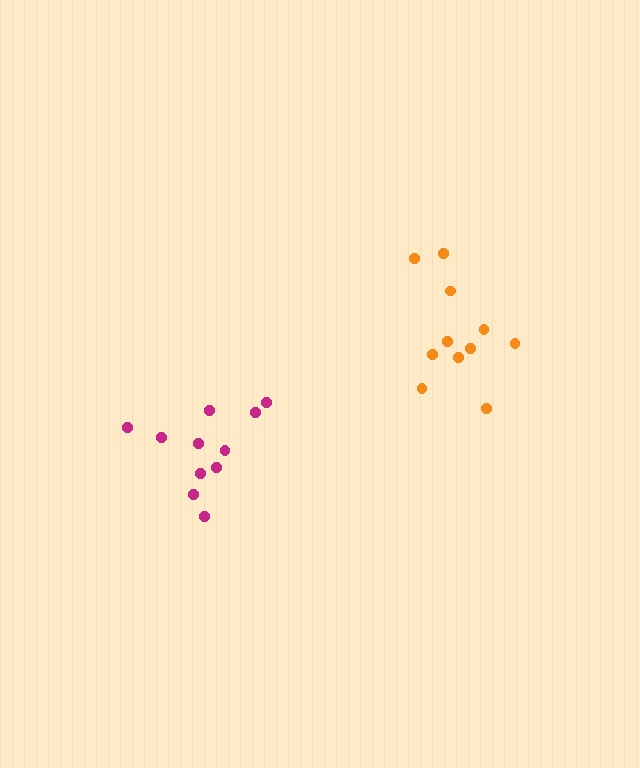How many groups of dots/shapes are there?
There are 2 groups.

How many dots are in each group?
Group 1: 11 dots, Group 2: 11 dots (22 total).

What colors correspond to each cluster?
The clusters are colored: magenta, orange.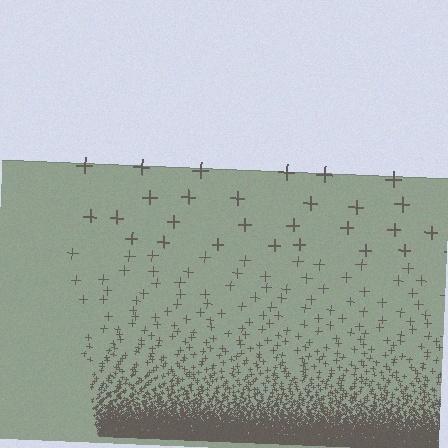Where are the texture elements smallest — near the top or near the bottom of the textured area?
Near the bottom.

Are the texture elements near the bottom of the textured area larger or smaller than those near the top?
Smaller. The gradient is inverted — elements near the bottom are smaller and denser.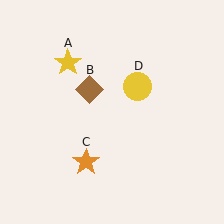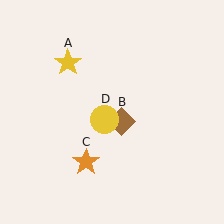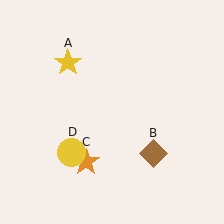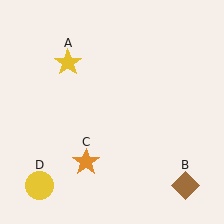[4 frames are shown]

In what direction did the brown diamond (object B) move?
The brown diamond (object B) moved down and to the right.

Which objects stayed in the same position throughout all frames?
Yellow star (object A) and orange star (object C) remained stationary.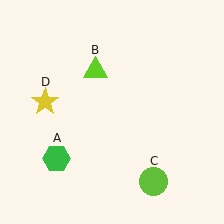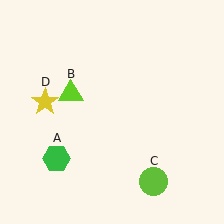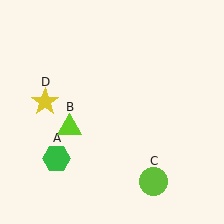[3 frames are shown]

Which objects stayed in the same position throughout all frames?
Green hexagon (object A) and lime circle (object C) and yellow star (object D) remained stationary.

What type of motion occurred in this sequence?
The lime triangle (object B) rotated counterclockwise around the center of the scene.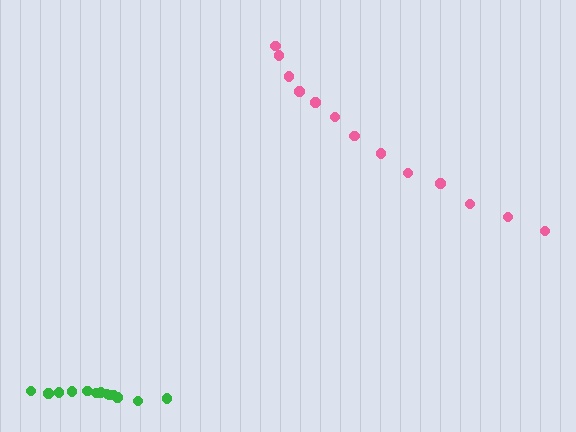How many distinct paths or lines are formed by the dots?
There are 2 distinct paths.